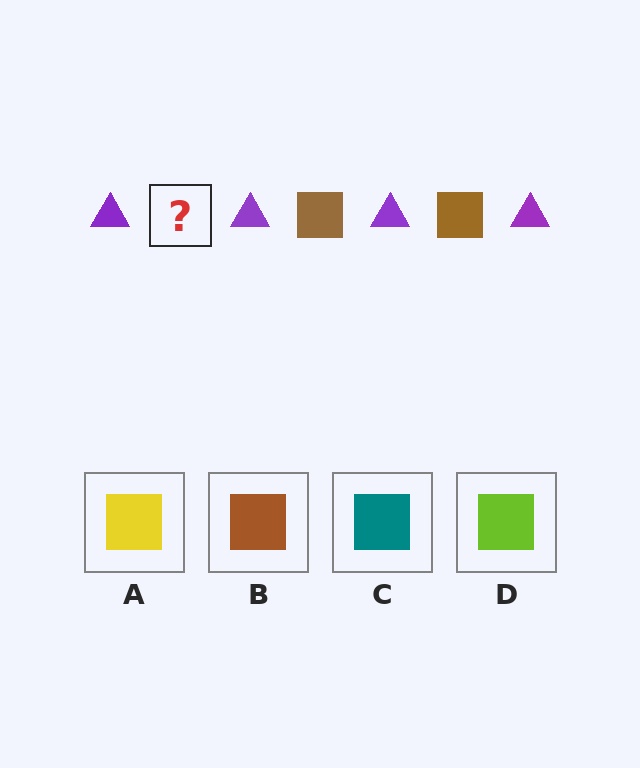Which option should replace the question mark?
Option B.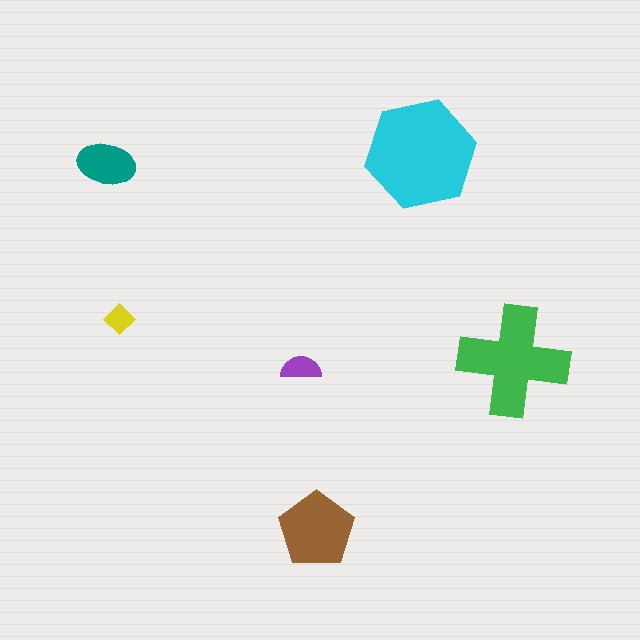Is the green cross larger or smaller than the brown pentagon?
Larger.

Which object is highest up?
The cyan hexagon is topmost.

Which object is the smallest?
The yellow diamond.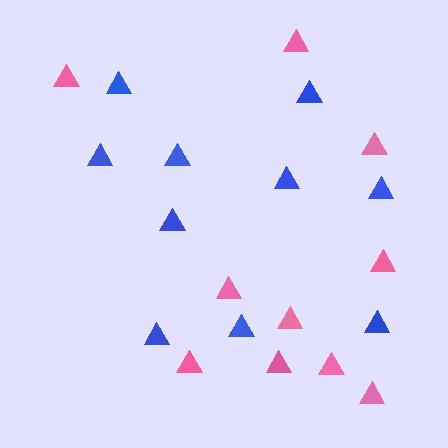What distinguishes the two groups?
There are 2 groups: one group of pink triangles (10) and one group of blue triangles (10).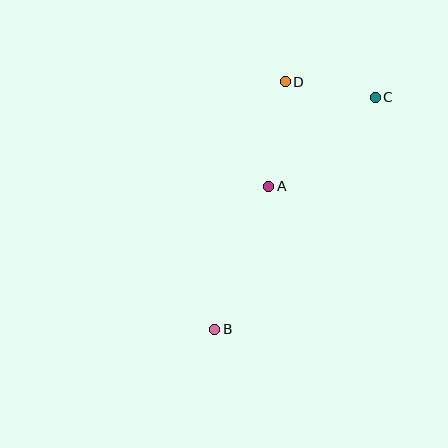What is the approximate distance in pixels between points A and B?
The distance between A and B is approximately 153 pixels.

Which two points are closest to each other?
Points C and D are closest to each other.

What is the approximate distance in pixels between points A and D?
The distance between A and D is approximately 106 pixels.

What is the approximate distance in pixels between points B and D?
The distance between B and D is approximately 257 pixels.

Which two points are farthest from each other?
Points B and C are farthest from each other.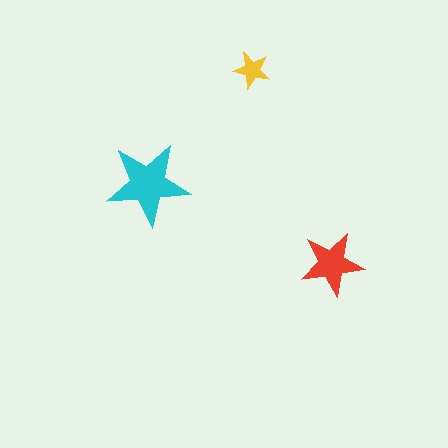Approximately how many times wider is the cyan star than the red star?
About 1.5 times wider.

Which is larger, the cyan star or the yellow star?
The cyan one.